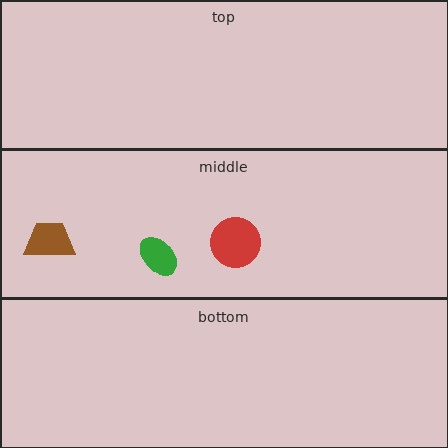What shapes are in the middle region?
The brown trapezoid, the green ellipse, the red circle.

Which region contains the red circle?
The middle region.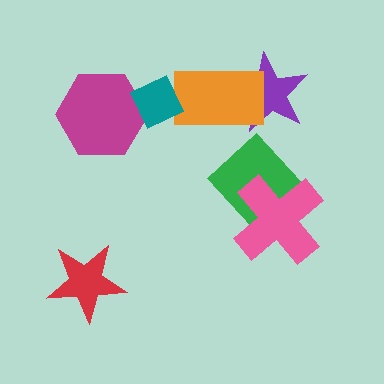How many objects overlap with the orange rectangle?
2 objects overlap with the orange rectangle.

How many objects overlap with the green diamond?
1 object overlaps with the green diamond.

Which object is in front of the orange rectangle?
The teal diamond is in front of the orange rectangle.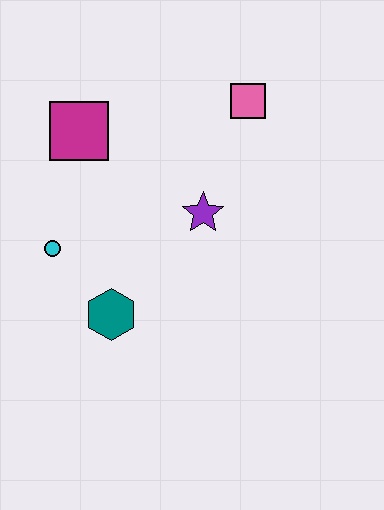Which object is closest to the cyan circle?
The teal hexagon is closest to the cyan circle.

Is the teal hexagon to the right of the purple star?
No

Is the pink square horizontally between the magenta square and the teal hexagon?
No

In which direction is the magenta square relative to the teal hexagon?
The magenta square is above the teal hexagon.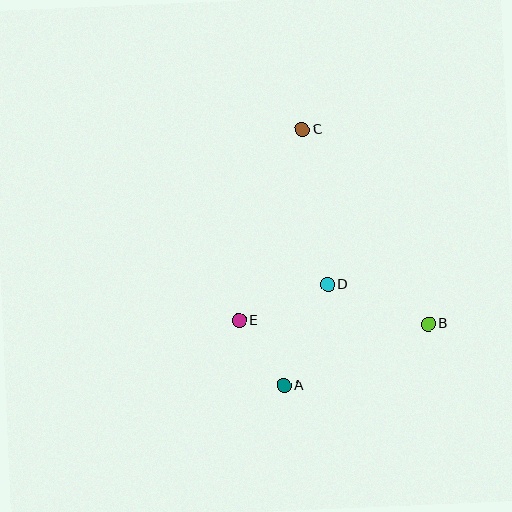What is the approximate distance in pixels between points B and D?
The distance between B and D is approximately 108 pixels.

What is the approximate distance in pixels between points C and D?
The distance between C and D is approximately 157 pixels.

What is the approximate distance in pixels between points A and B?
The distance between A and B is approximately 157 pixels.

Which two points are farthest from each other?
Points A and C are farthest from each other.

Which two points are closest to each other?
Points A and E are closest to each other.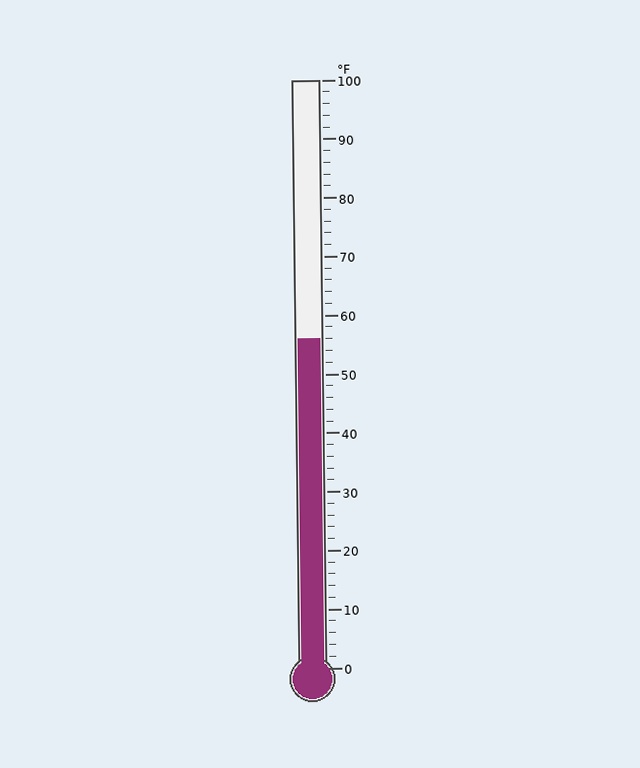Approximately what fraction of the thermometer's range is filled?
The thermometer is filled to approximately 55% of its range.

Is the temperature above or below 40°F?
The temperature is above 40°F.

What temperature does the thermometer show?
The thermometer shows approximately 56°F.